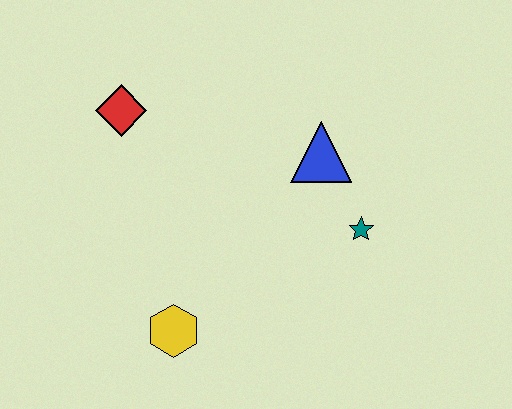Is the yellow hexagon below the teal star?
Yes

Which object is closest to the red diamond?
The blue triangle is closest to the red diamond.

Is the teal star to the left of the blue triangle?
No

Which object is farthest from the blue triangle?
The yellow hexagon is farthest from the blue triangle.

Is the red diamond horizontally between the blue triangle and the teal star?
No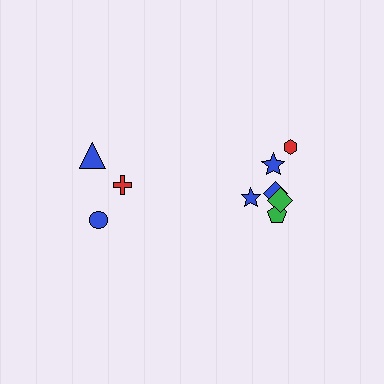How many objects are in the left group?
There are 3 objects.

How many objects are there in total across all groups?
There are 9 objects.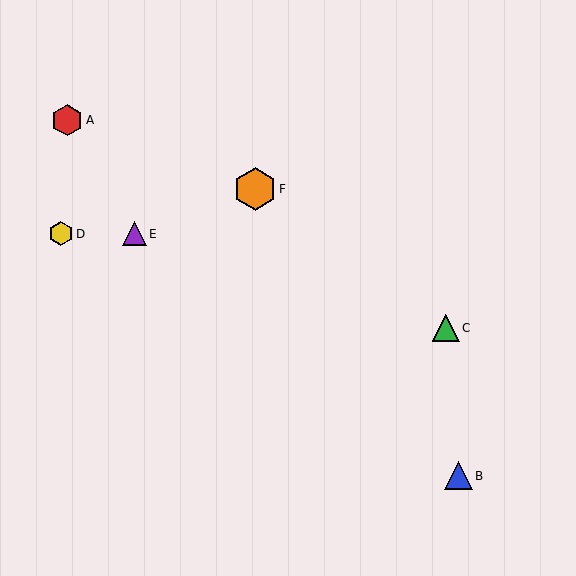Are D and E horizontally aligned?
Yes, both are at y≈234.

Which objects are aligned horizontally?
Objects D, E are aligned horizontally.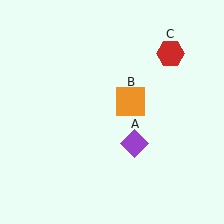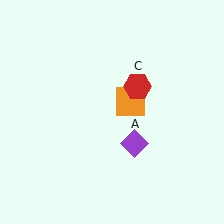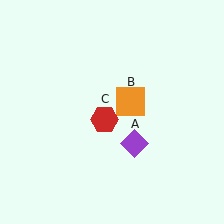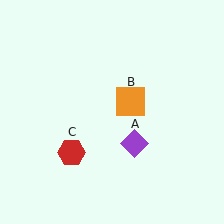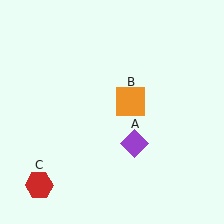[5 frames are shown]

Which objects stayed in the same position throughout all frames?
Purple diamond (object A) and orange square (object B) remained stationary.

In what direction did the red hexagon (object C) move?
The red hexagon (object C) moved down and to the left.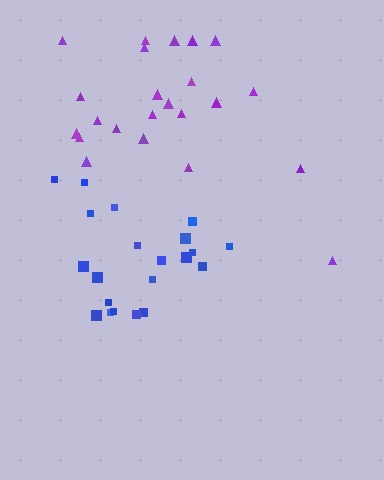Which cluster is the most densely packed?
Blue.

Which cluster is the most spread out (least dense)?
Purple.